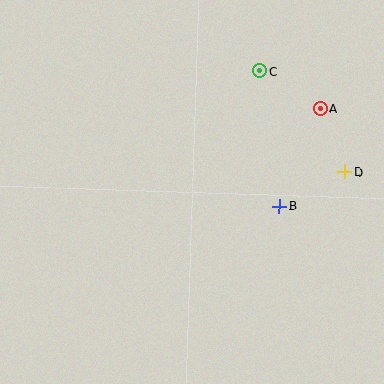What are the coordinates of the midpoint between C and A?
The midpoint between C and A is at (290, 90).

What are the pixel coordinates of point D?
Point D is at (344, 172).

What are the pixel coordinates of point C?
Point C is at (260, 71).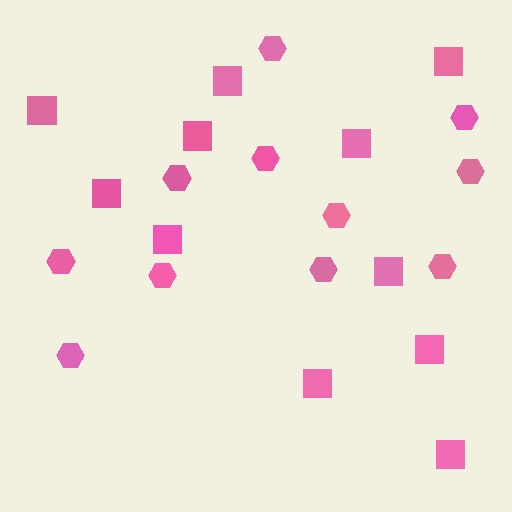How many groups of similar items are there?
There are 2 groups: one group of hexagons (11) and one group of squares (11).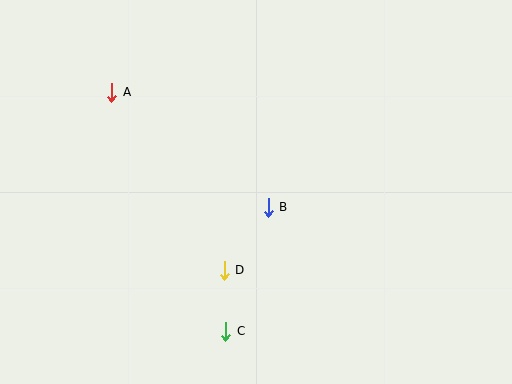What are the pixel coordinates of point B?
Point B is at (268, 207).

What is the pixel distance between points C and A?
The distance between C and A is 265 pixels.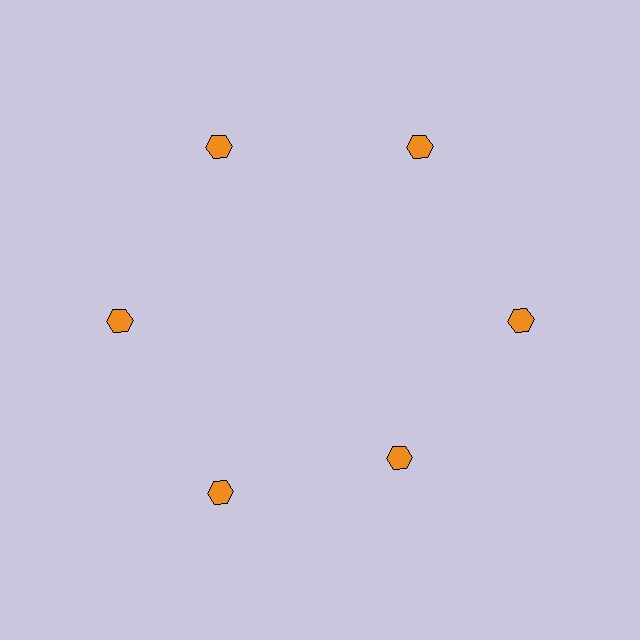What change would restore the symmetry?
The symmetry would be restored by moving it outward, back onto the ring so that all 6 hexagons sit at equal angles and equal distance from the center.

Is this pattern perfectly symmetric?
No. The 6 orange hexagons are arranged in a ring, but one element near the 5 o'clock position is pulled inward toward the center, breaking the 6-fold rotational symmetry.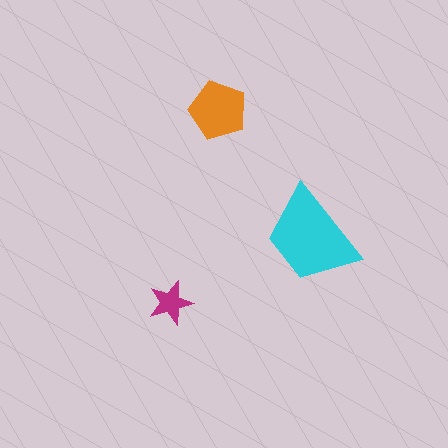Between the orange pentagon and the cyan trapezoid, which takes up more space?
The cyan trapezoid.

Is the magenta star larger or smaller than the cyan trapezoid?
Smaller.